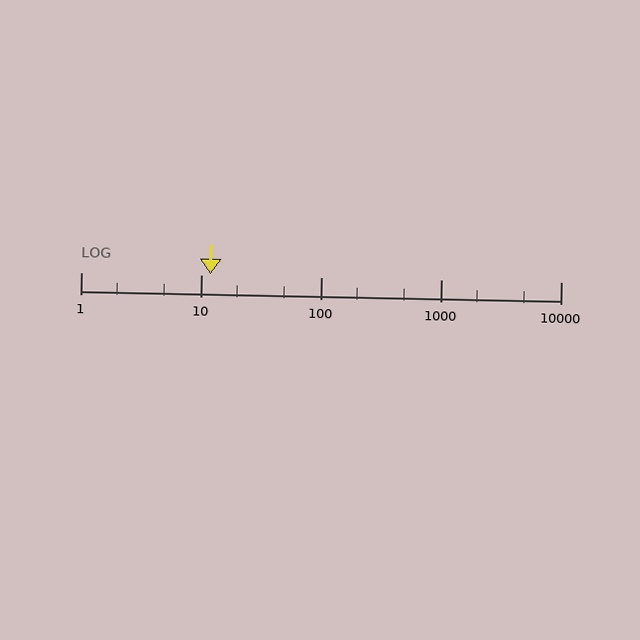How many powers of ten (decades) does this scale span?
The scale spans 4 decades, from 1 to 10000.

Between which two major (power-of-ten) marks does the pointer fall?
The pointer is between 10 and 100.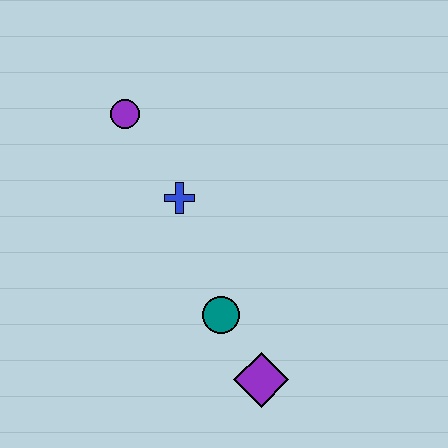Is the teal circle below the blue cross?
Yes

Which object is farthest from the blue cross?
The purple diamond is farthest from the blue cross.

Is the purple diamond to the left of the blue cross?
No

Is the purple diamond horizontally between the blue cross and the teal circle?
No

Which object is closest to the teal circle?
The purple diamond is closest to the teal circle.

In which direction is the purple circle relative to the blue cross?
The purple circle is above the blue cross.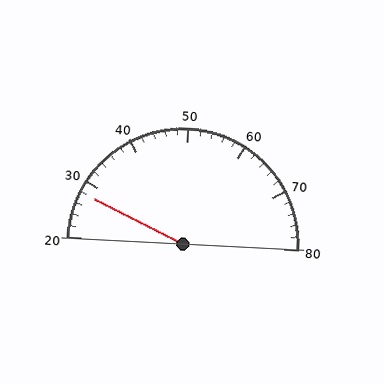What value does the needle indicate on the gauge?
The needle indicates approximately 28.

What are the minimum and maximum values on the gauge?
The gauge ranges from 20 to 80.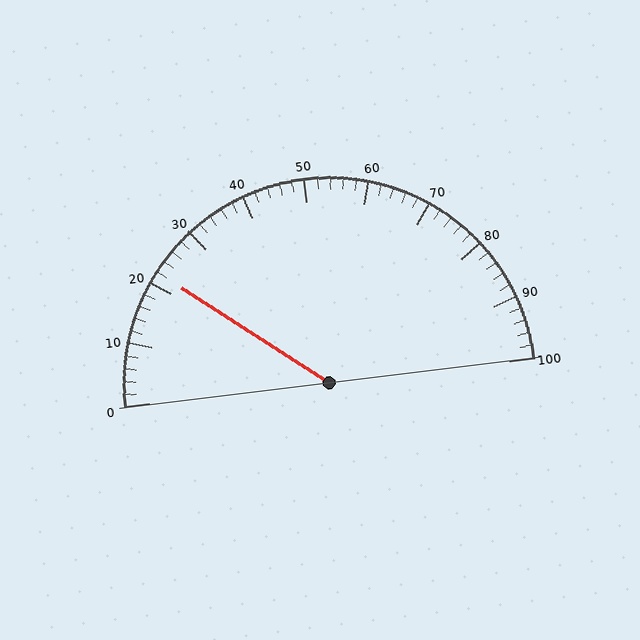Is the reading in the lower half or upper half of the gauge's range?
The reading is in the lower half of the range (0 to 100).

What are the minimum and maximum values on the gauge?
The gauge ranges from 0 to 100.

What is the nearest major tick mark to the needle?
The nearest major tick mark is 20.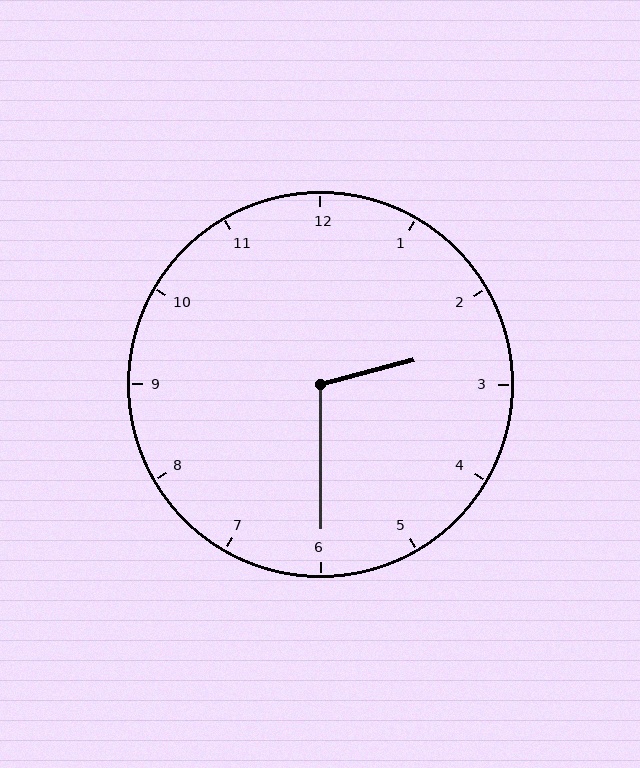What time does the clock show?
2:30.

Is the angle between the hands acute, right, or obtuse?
It is obtuse.